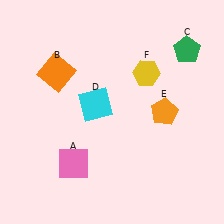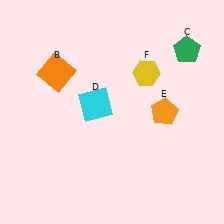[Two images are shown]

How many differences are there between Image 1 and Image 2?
There is 1 difference between the two images.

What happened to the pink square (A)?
The pink square (A) was removed in Image 2. It was in the bottom-left area of Image 1.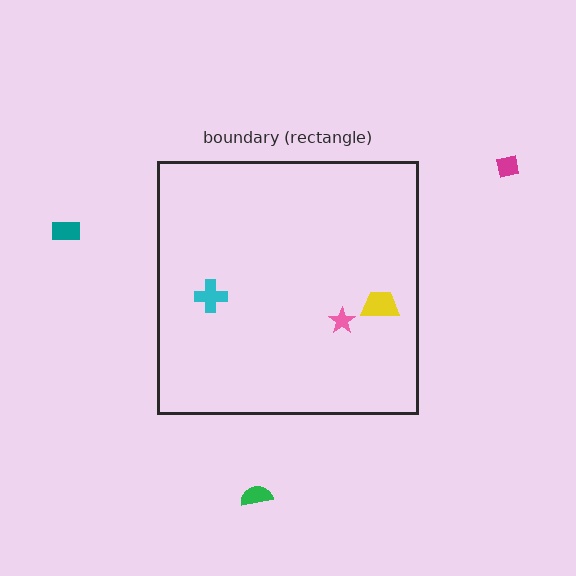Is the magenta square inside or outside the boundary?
Outside.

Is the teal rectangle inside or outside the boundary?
Outside.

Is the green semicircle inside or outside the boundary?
Outside.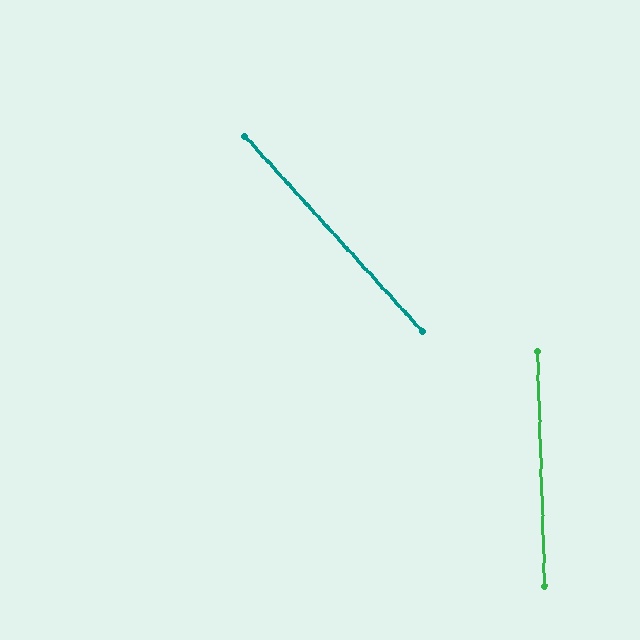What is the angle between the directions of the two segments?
Approximately 40 degrees.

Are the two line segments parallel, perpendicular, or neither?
Neither parallel nor perpendicular — they differ by about 40°.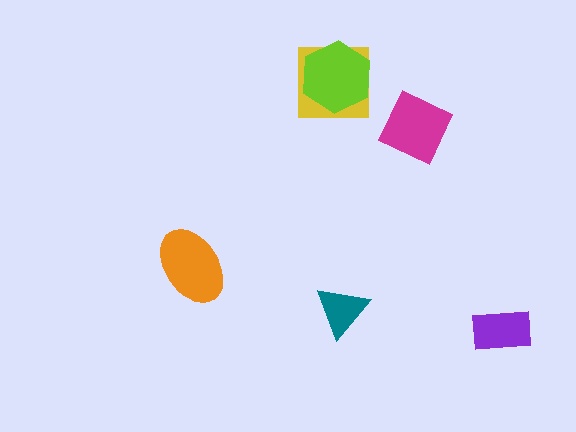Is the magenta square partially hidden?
No, no other shape covers it.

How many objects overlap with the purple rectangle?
0 objects overlap with the purple rectangle.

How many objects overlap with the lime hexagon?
1 object overlaps with the lime hexagon.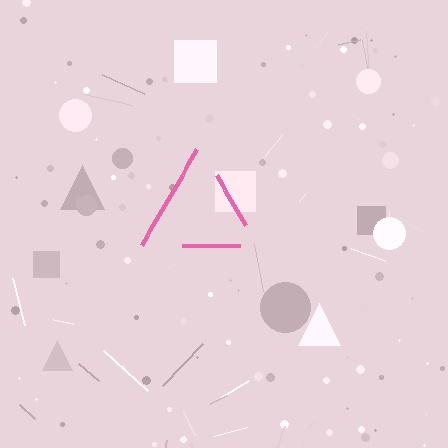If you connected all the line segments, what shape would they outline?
They would outline a triangle.